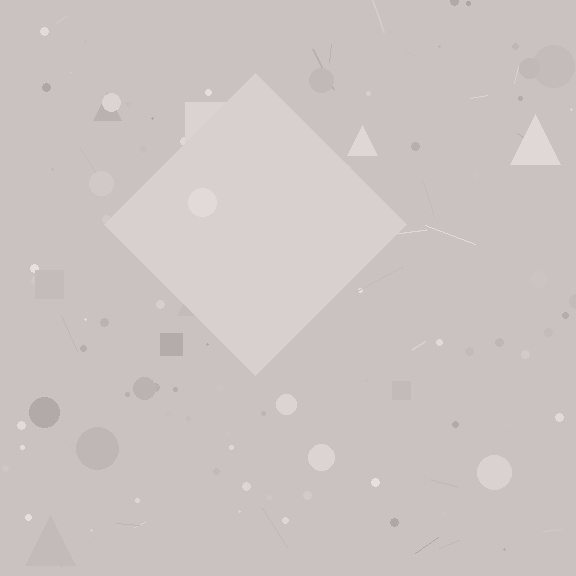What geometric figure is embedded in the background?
A diamond is embedded in the background.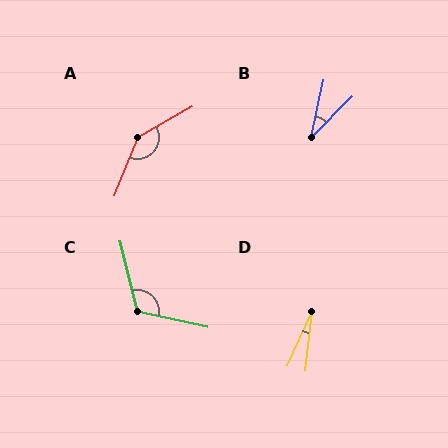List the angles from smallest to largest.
D (18°), B (33°), C (116°), A (142°).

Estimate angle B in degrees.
Approximately 33 degrees.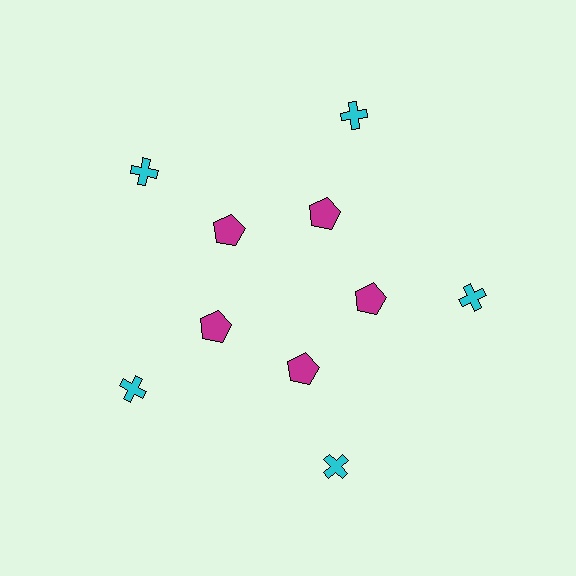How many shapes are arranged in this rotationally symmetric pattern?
There are 10 shapes, arranged in 5 groups of 2.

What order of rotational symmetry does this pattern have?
This pattern has 5-fold rotational symmetry.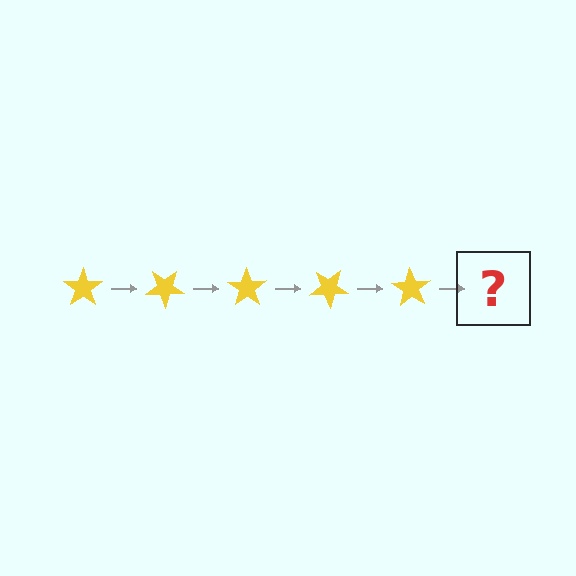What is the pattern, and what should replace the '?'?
The pattern is that the star rotates 35 degrees each step. The '?' should be a yellow star rotated 175 degrees.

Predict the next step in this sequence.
The next step is a yellow star rotated 175 degrees.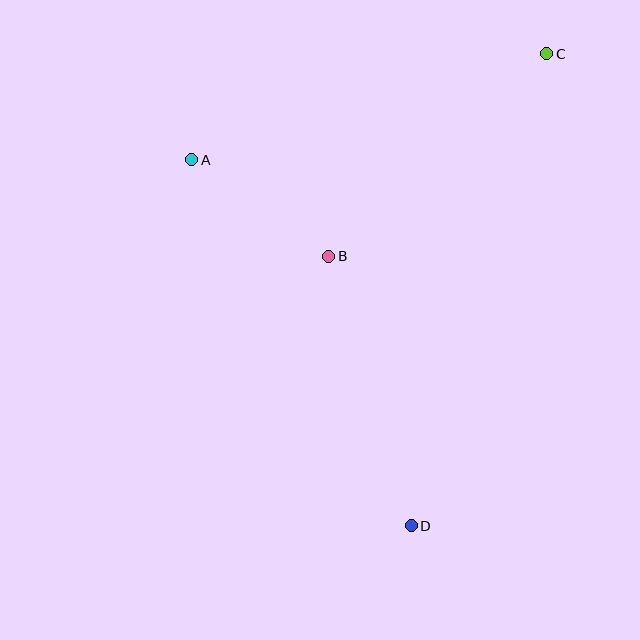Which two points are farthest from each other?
Points C and D are farthest from each other.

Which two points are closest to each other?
Points A and B are closest to each other.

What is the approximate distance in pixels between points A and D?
The distance between A and D is approximately 426 pixels.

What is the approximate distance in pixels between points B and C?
The distance between B and C is approximately 298 pixels.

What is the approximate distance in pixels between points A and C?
The distance between A and C is approximately 371 pixels.